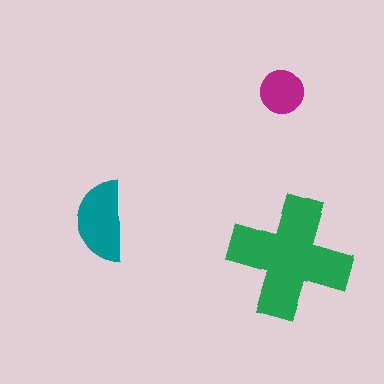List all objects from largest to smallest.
The green cross, the teal semicircle, the magenta circle.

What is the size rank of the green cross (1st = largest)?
1st.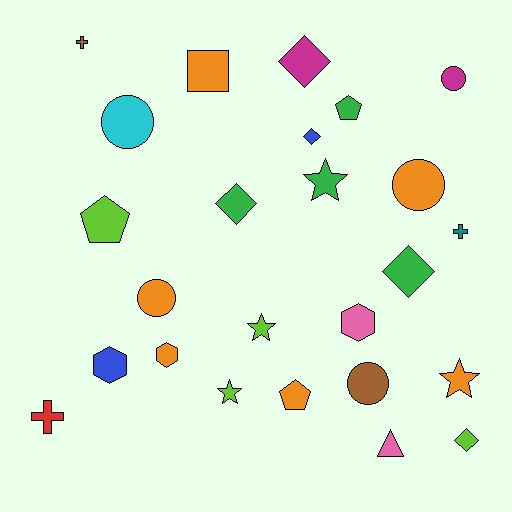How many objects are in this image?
There are 25 objects.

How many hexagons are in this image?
There are 3 hexagons.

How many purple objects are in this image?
There are no purple objects.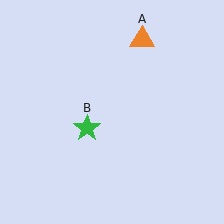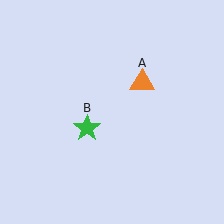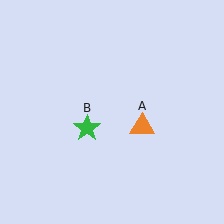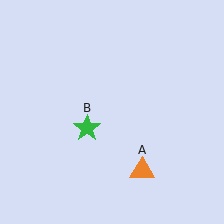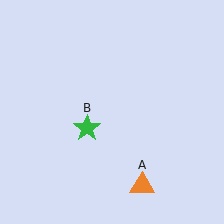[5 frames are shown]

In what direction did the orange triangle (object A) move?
The orange triangle (object A) moved down.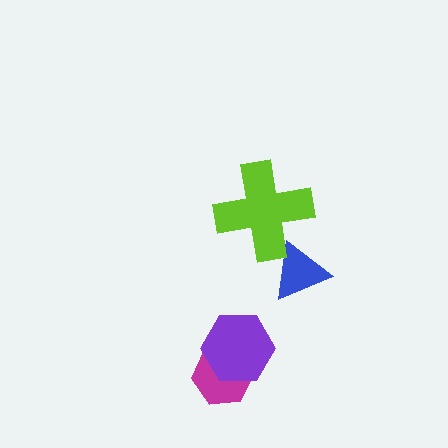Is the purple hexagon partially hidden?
No, no other shape covers it.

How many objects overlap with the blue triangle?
1 object overlaps with the blue triangle.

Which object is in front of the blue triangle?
The lime cross is in front of the blue triangle.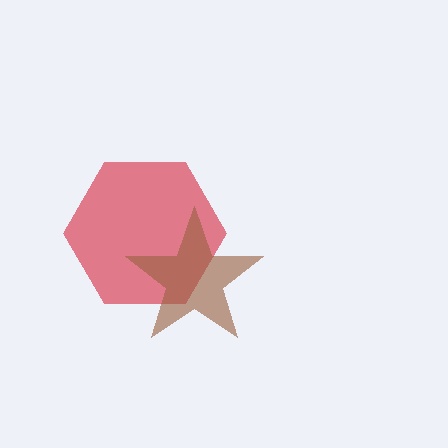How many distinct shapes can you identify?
There are 2 distinct shapes: a red hexagon, a brown star.